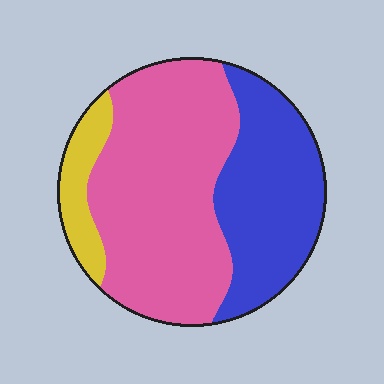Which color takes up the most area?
Pink, at roughly 55%.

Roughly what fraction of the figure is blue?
Blue takes up about one third (1/3) of the figure.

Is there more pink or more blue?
Pink.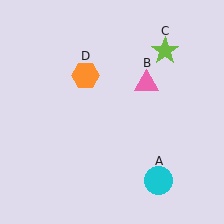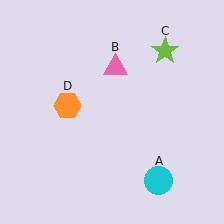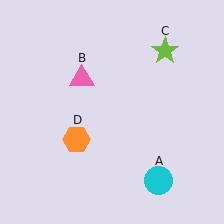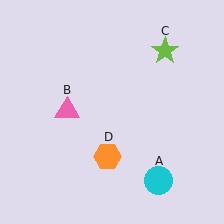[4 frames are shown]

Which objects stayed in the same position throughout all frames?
Cyan circle (object A) and lime star (object C) remained stationary.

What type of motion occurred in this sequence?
The pink triangle (object B), orange hexagon (object D) rotated counterclockwise around the center of the scene.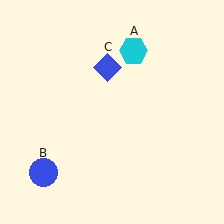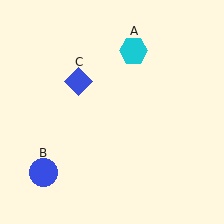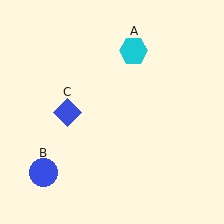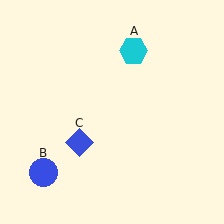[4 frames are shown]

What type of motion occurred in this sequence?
The blue diamond (object C) rotated counterclockwise around the center of the scene.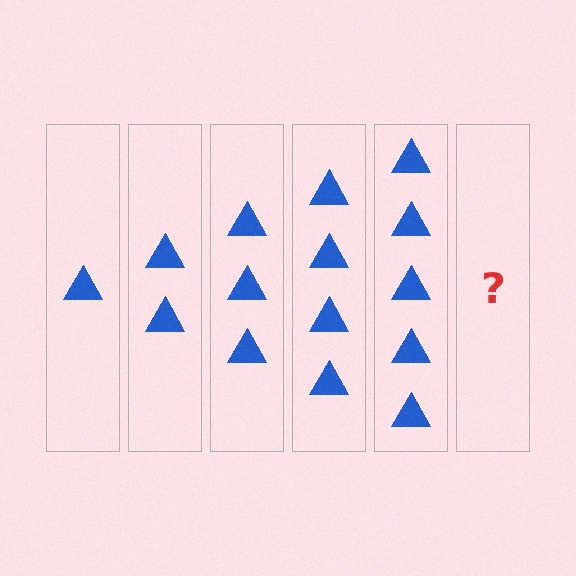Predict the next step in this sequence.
The next step is 6 triangles.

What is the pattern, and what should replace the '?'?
The pattern is that each step adds one more triangle. The '?' should be 6 triangles.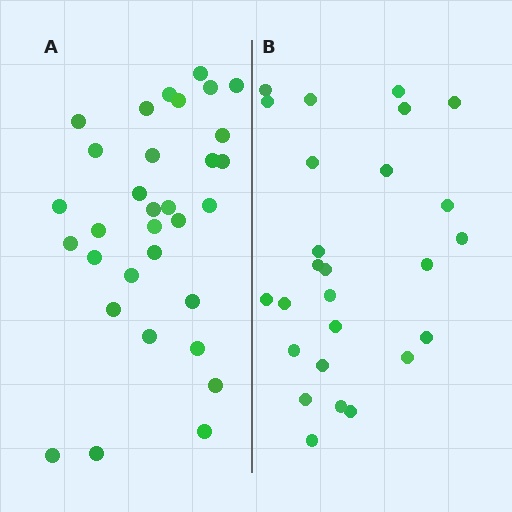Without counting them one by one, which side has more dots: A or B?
Region A (the left region) has more dots.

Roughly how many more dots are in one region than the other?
Region A has about 6 more dots than region B.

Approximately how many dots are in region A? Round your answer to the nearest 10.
About 30 dots. (The exact count is 32, which rounds to 30.)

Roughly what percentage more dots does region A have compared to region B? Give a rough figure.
About 25% more.